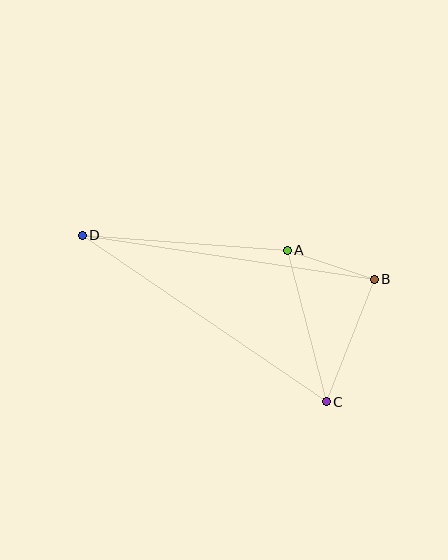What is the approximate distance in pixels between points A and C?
The distance between A and C is approximately 157 pixels.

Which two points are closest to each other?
Points A and B are closest to each other.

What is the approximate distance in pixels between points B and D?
The distance between B and D is approximately 295 pixels.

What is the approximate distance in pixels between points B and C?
The distance between B and C is approximately 132 pixels.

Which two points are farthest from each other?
Points C and D are farthest from each other.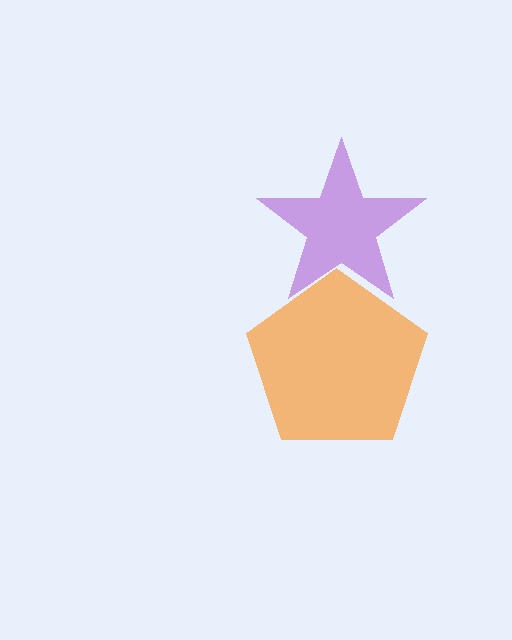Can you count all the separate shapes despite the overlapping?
Yes, there are 2 separate shapes.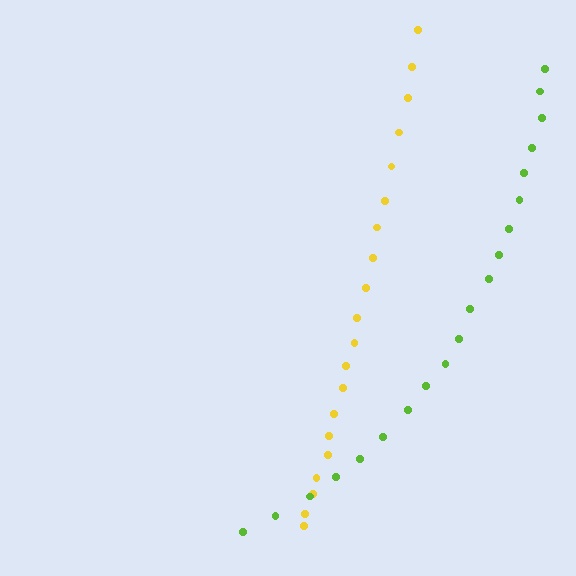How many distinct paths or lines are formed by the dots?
There are 2 distinct paths.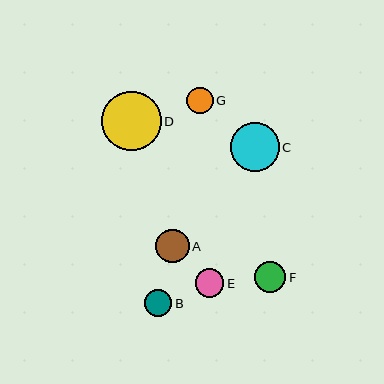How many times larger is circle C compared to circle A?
Circle C is approximately 1.5 times the size of circle A.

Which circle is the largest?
Circle D is the largest with a size of approximately 59 pixels.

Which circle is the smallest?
Circle G is the smallest with a size of approximately 26 pixels.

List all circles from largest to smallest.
From largest to smallest: D, C, A, F, E, B, G.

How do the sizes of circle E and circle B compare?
Circle E and circle B are approximately the same size.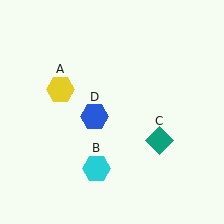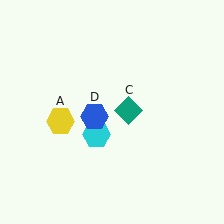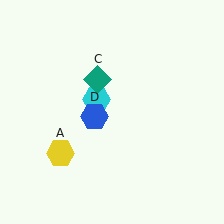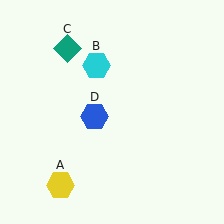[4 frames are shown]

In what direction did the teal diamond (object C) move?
The teal diamond (object C) moved up and to the left.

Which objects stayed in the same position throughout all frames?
Blue hexagon (object D) remained stationary.